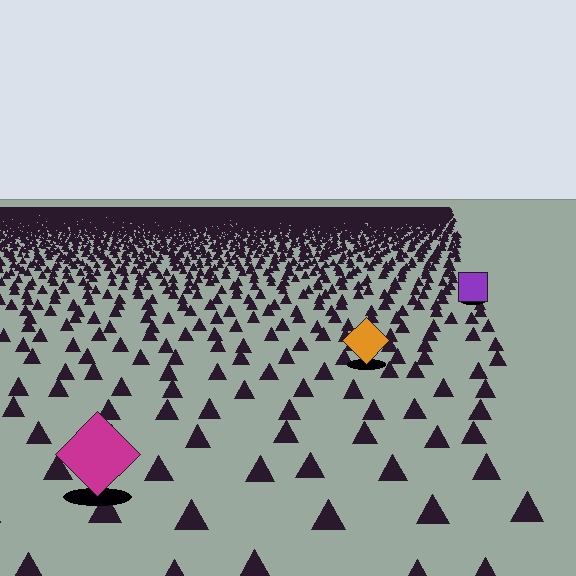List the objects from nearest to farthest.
From nearest to farthest: the magenta diamond, the orange diamond, the purple square.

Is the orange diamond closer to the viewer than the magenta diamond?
No. The magenta diamond is closer — you can tell from the texture gradient: the ground texture is coarser near it.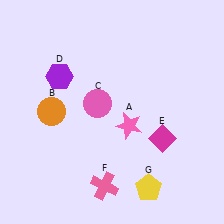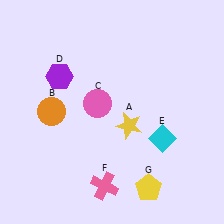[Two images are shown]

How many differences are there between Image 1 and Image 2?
There are 2 differences between the two images.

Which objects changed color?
A changed from pink to yellow. E changed from magenta to cyan.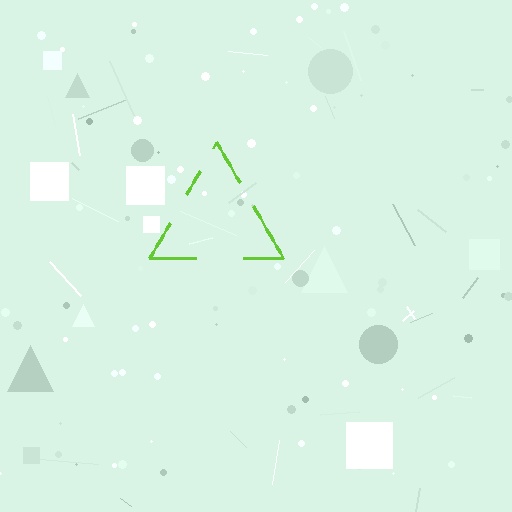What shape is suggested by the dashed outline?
The dashed outline suggests a triangle.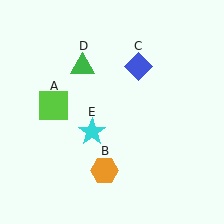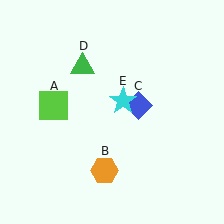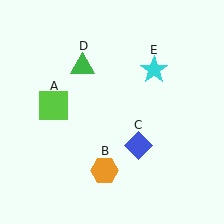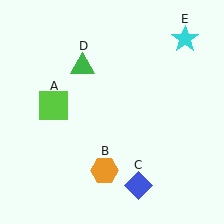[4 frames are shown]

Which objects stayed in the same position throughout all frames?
Lime square (object A) and orange hexagon (object B) and green triangle (object D) remained stationary.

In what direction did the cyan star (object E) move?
The cyan star (object E) moved up and to the right.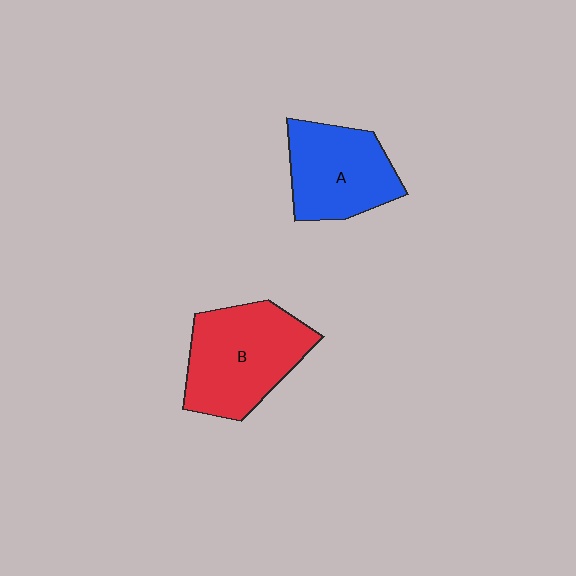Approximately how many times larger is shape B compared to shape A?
Approximately 1.2 times.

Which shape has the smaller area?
Shape A (blue).